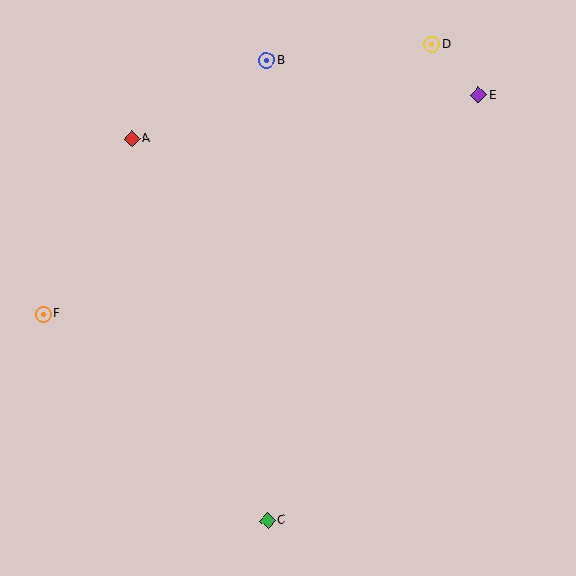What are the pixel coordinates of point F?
Point F is at (43, 314).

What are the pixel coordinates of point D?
Point D is at (432, 44).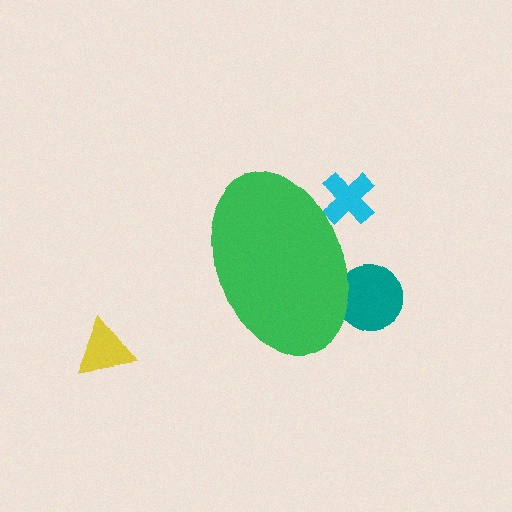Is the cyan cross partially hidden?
Yes, the cyan cross is partially hidden behind the green ellipse.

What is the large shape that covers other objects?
A green ellipse.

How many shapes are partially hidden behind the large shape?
2 shapes are partially hidden.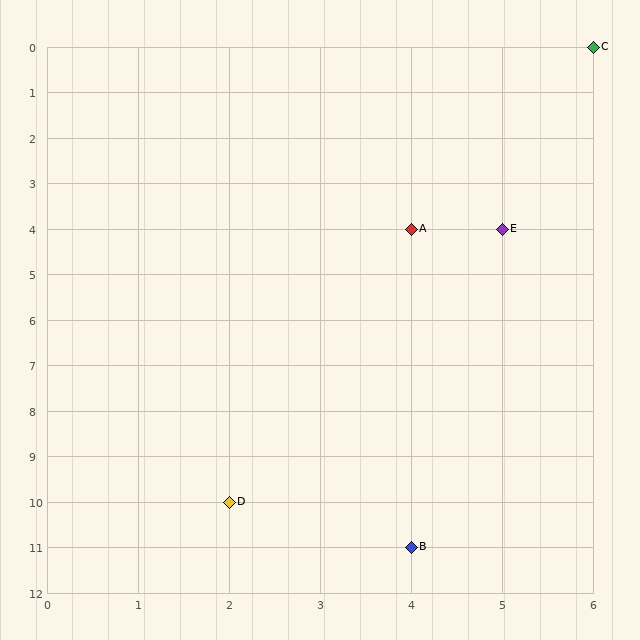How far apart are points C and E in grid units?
Points C and E are 1 column and 4 rows apart (about 4.1 grid units diagonally).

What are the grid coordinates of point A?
Point A is at grid coordinates (4, 4).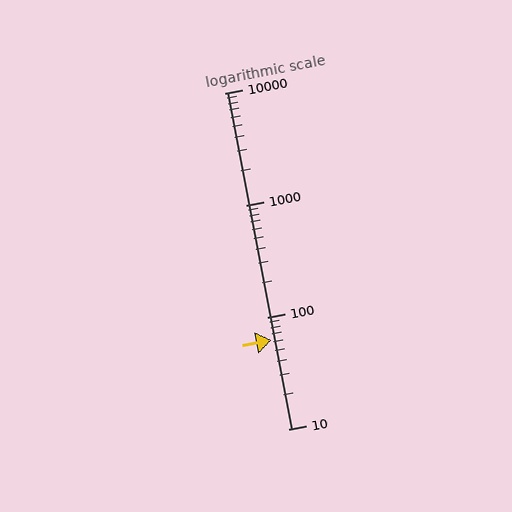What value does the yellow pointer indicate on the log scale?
The pointer indicates approximately 62.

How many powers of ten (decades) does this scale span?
The scale spans 3 decades, from 10 to 10000.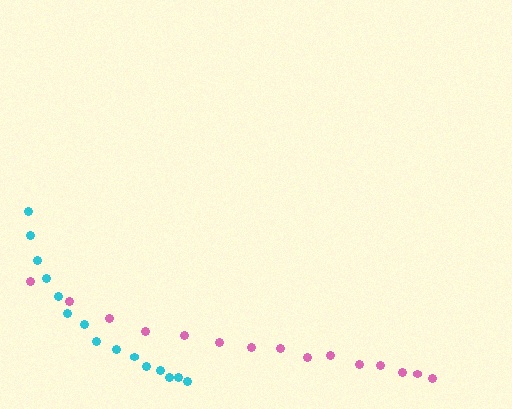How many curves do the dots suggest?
There are 2 distinct paths.